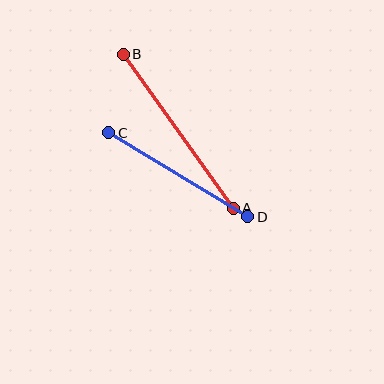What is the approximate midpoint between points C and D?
The midpoint is at approximately (178, 175) pixels.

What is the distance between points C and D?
The distance is approximately 162 pixels.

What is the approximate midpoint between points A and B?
The midpoint is at approximately (178, 131) pixels.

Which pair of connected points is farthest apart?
Points A and B are farthest apart.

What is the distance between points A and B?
The distance is approximately 189 pixels.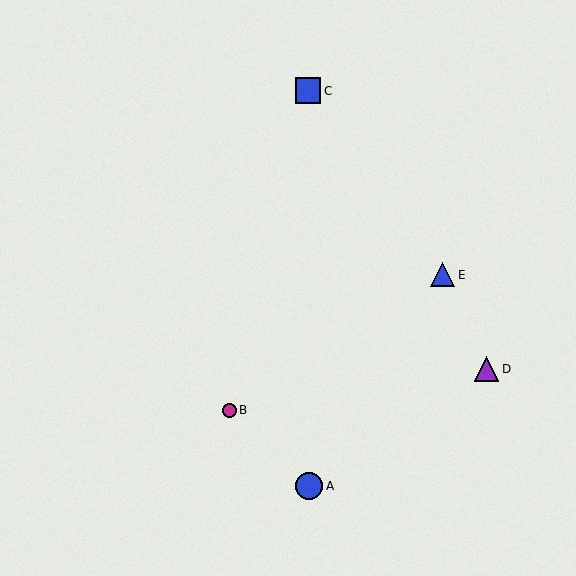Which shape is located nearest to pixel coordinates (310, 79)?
The blue square (labeled C) at (308, 91) is nearest to that location.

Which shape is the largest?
The blue circle (labeled A) is the largest.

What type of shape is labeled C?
Shape C is a blue square.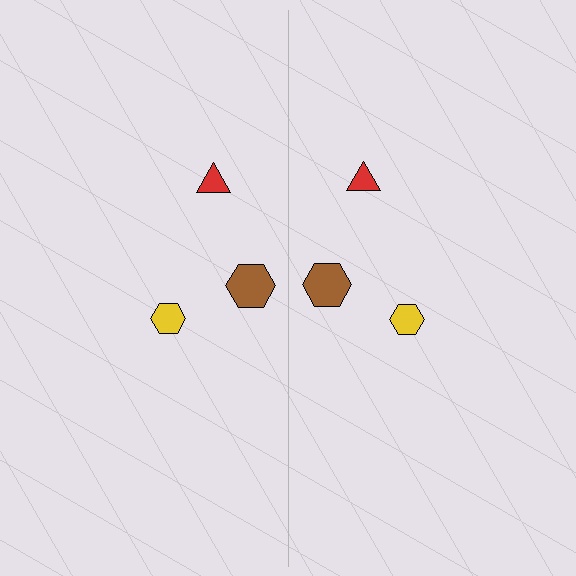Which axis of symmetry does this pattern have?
The pattern has a vertical axis of symmetry running through the center of the image.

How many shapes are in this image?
There are 6 shapes in this image.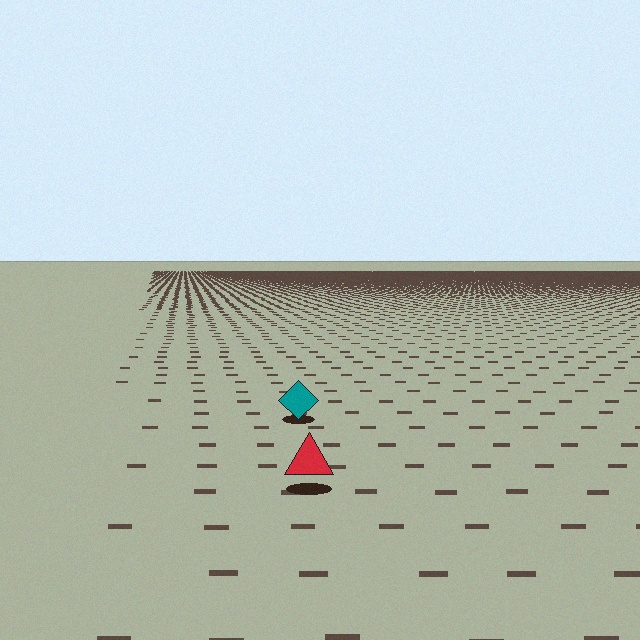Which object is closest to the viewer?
The red triangle is closest. The texture marks near it are larger and more spread out.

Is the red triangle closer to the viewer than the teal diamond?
Yes. The red triangle is closer — you can tell from the texture gradient: the ground texture is coarser near it.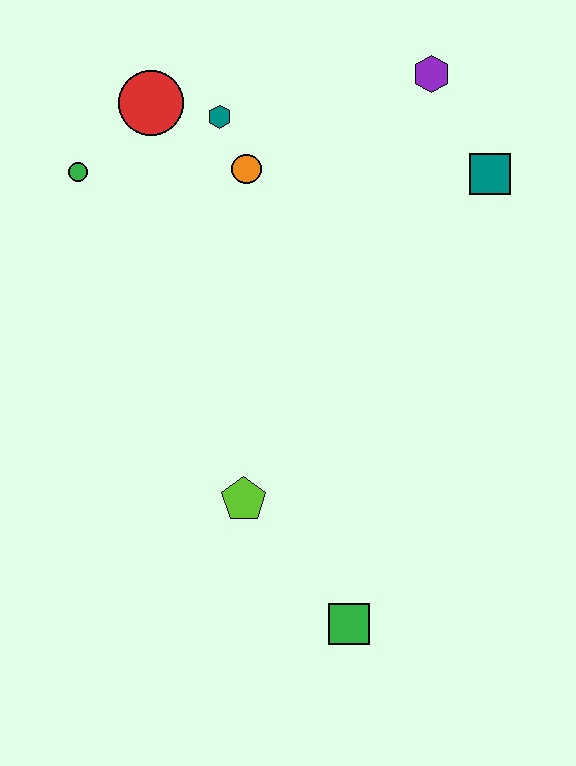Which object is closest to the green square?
The lime pentagon is closest to the green square.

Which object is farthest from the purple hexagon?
The green square is farthest from the purple hexagon.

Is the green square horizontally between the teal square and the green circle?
Yes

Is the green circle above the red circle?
No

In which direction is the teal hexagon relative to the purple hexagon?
The teal hexagon is to the left of the purple hexagon.